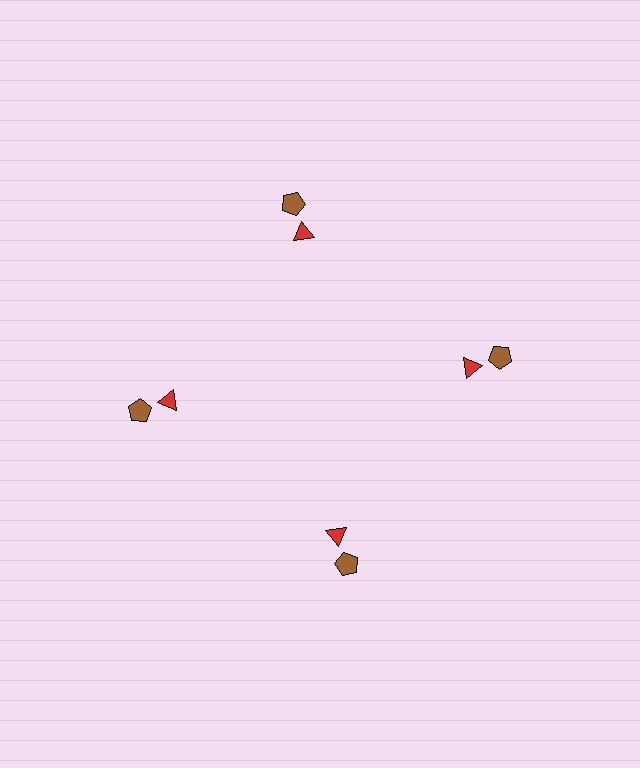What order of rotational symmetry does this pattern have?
This pattern has 4-fold rotational symmetry.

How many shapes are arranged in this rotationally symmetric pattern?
There are 8 shapes, arranged in 4 groups of 2.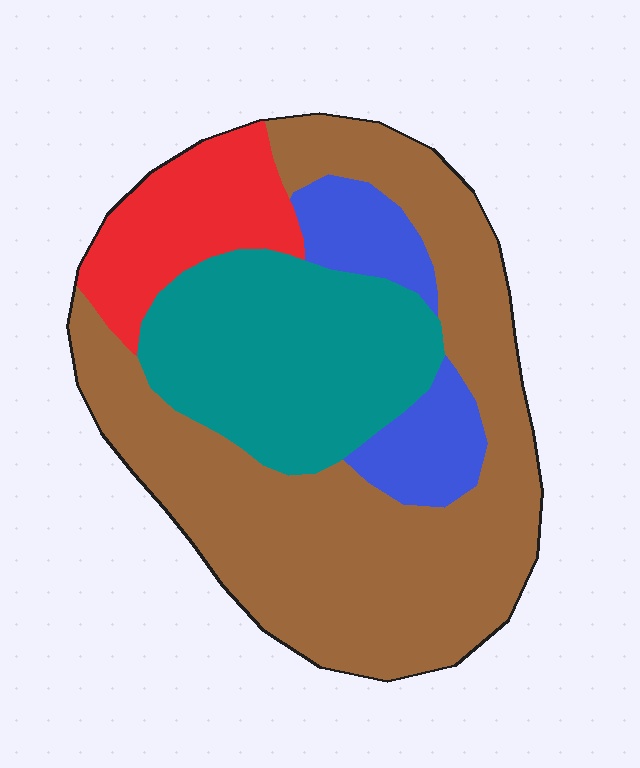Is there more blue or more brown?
Brown.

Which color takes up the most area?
Brown, at roughly 50%.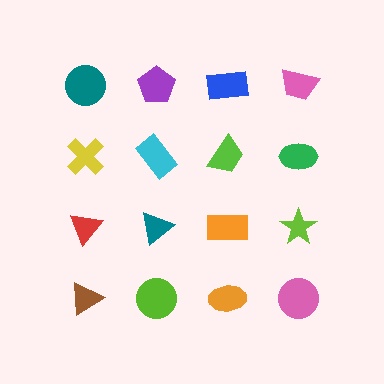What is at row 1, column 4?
A pink trapezoid.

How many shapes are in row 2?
4 shapes.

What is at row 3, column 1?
A red triangle.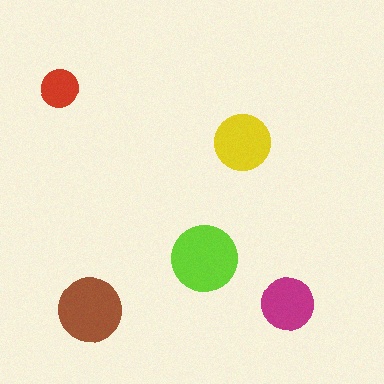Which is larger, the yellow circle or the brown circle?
The brown one.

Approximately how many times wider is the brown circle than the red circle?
About 1.5 times wider.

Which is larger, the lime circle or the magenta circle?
The lime one.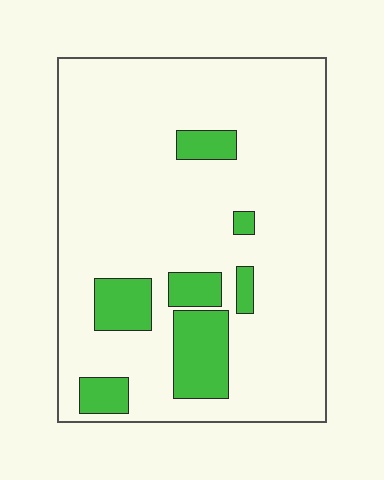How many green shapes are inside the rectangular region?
7.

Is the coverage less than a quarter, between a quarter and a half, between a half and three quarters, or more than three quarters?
Less than a quarter.